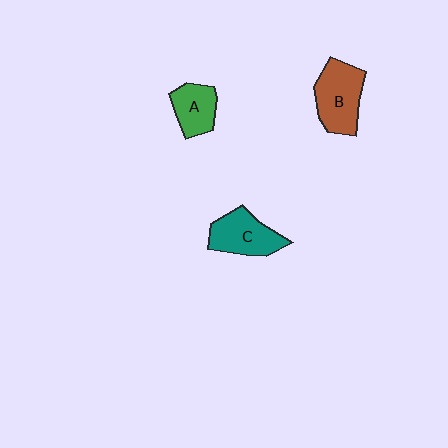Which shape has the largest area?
Shape B (brown).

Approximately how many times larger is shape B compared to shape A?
Approximately 1.5 times.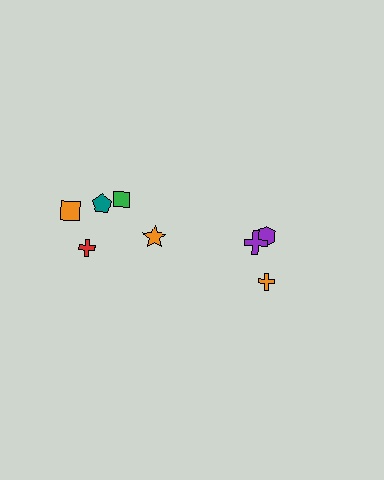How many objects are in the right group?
There are 3 objects.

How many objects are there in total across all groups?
There are 8 objects.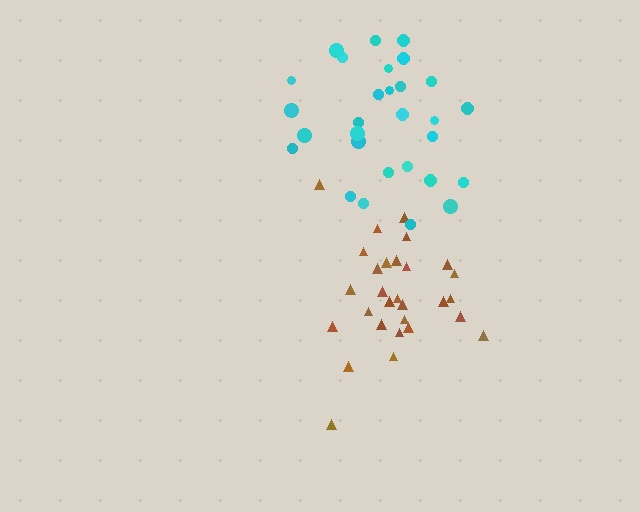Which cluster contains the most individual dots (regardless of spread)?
Cyan (30).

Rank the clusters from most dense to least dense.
brown, cyan.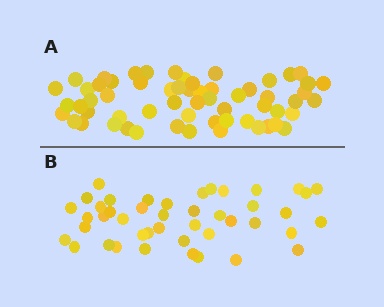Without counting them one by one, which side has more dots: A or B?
Region A (the top region) has more dots.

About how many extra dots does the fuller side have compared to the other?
Region A has approximately 15 more dots than region B.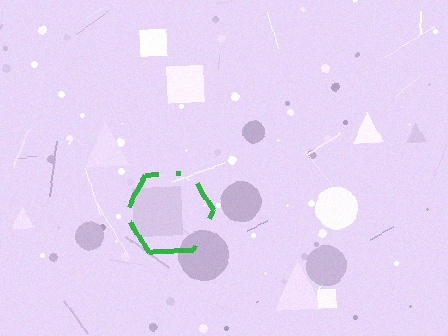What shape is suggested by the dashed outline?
The dashed outline suggests a hexagon.